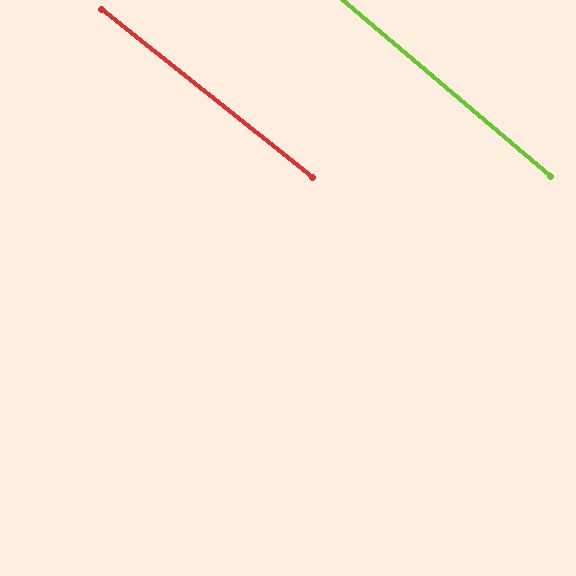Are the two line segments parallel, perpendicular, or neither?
Parallel — their directions differ by only 1.7°.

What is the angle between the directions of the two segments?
Approximately 2 degrees.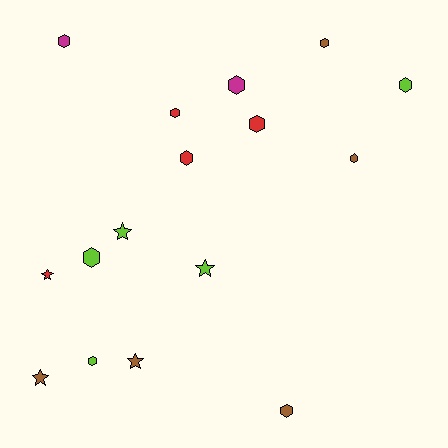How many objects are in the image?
There are 16 objects.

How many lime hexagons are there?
There are 3 lime hexagons.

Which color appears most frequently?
Lime, with 5 objects.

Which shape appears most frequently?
Hexagon, with 11 objects.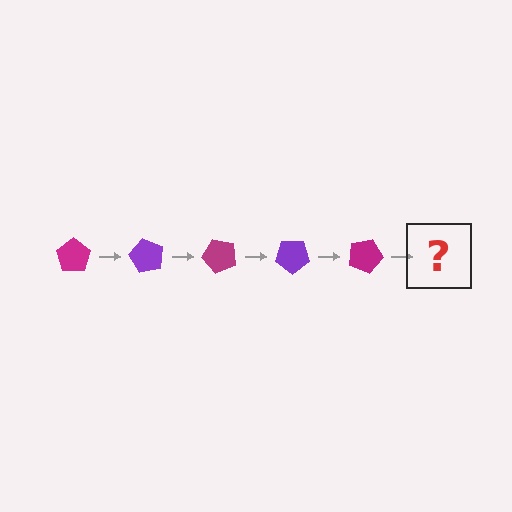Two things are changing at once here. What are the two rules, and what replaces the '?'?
The two rules are that it rotates 60 degrees each step and the color cycles through magenta and purple. The '?' should be a purple pentagon, rotated 300 degrees from the start.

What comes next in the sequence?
The next element should be a purple pentagon, rotated 300 degrees from the start.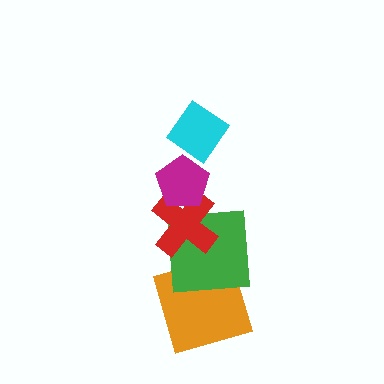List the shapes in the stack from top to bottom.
From top to bottom: the cyan diamond, the magenta pentagon, the red cross, the green square, the orange square.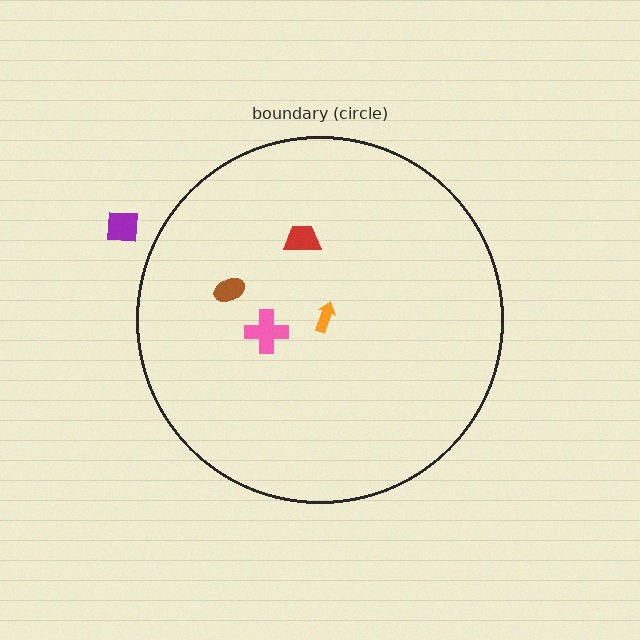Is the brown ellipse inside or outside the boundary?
Inside.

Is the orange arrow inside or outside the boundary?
Inside.